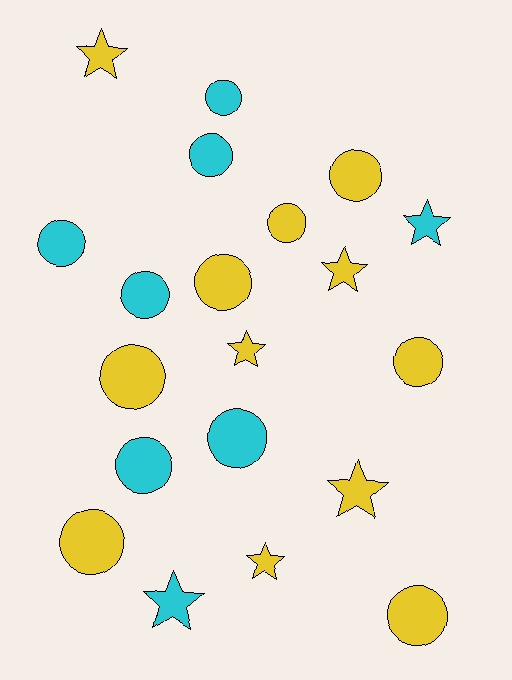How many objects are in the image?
There are 20 objects.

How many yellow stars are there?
There are 5 yellow stars.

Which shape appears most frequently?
Circle, with 13 objects.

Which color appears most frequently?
Yellow, with 12 objects.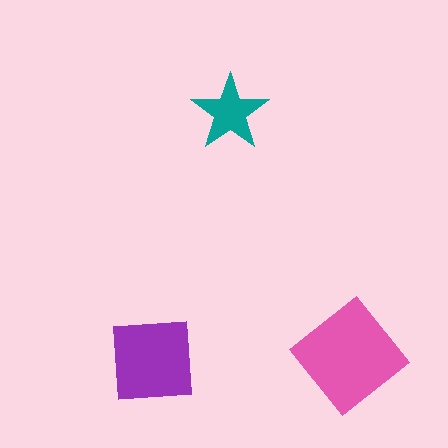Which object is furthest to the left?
The purple square is leftmost.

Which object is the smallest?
The teal star.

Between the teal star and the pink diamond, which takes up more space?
The pink diamond.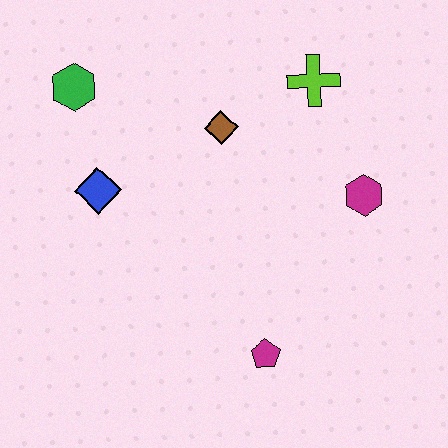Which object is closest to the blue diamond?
The green hexagon is closest to the blue diamond.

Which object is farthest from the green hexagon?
The magenta pentagon is farthest from the green hexagon.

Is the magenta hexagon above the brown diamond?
No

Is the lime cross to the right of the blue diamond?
Yes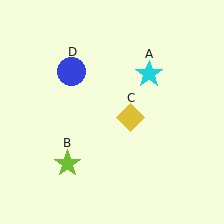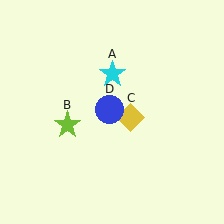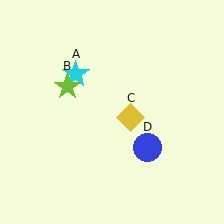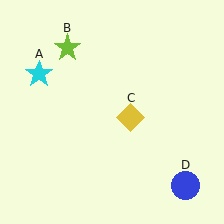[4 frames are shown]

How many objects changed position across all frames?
3 objects changed position: cyan star (object A), lime star (object B), blue circle (object D).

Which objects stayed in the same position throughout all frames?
Yellow diamond (object C) remained stationary.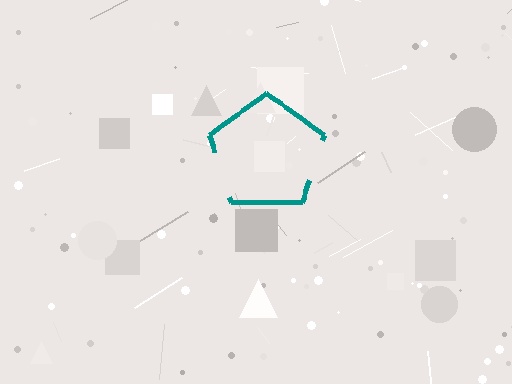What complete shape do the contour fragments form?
The contour fragments form a pentagon.